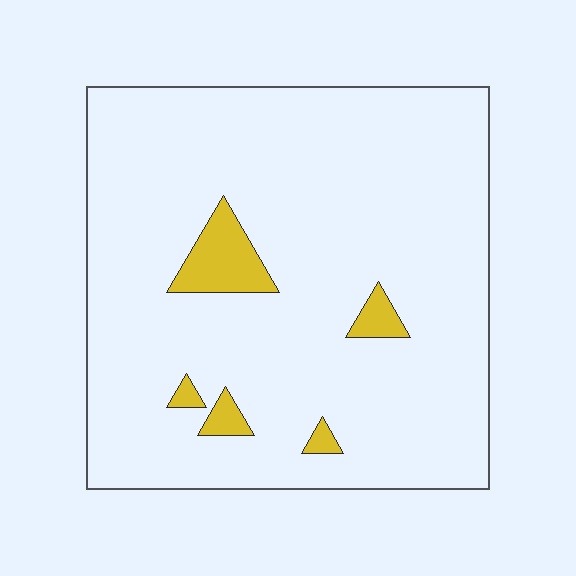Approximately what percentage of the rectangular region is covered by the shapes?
Approximately 5%.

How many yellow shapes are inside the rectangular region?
5.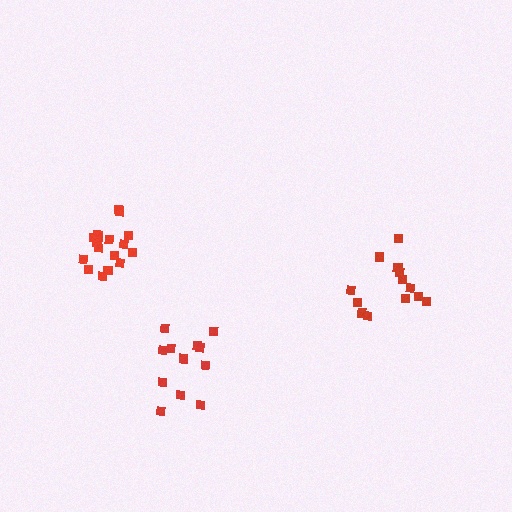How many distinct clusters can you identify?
There are 3 distinct clusters.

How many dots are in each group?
Group 1: 12 dots, Group 2: 17 dots, Group 3: 13 dots (42 total).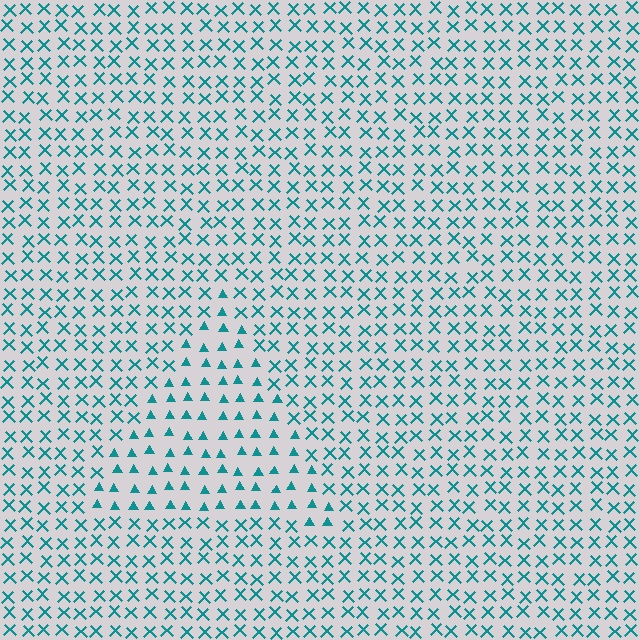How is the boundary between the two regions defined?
The boundary is defined by a change in element shape: triangles inside vs. X marks outside. All elements share the same color and spacing.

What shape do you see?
I see a triangle.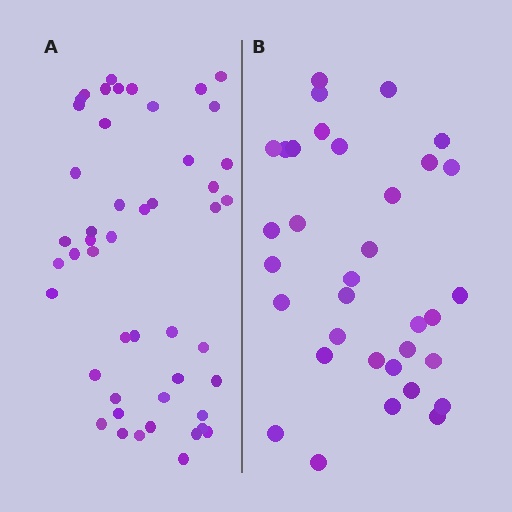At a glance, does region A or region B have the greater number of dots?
Region A (the left region) has more dots.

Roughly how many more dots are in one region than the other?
Region A has approximately 15 more dots than region B.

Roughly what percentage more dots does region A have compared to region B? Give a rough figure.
About 40% more.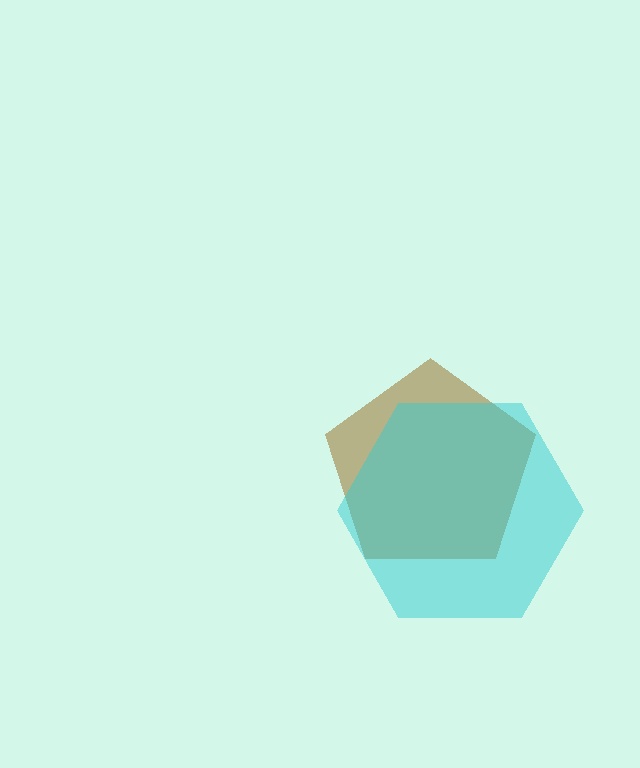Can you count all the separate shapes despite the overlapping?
Yes, there are 2 separate shapes.